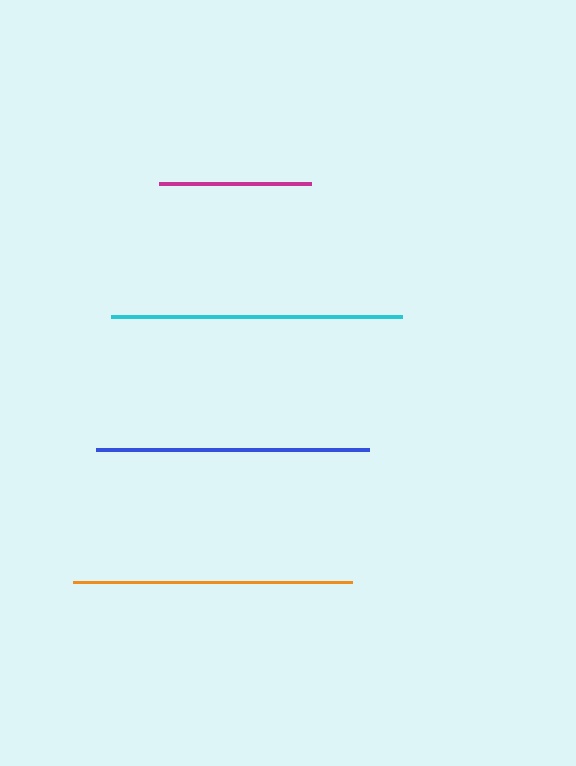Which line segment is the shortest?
The magenta line is the shortest at approximately 152 pixels.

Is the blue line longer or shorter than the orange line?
The orange line is longer than the blue line.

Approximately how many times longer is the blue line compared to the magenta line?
The blue line is approximately 1.8 times the length of the magenta line.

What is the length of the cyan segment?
The cyan segment is approximately 291 pixels long.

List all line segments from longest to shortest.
From longest to shortest: cyan, orange, blue, magenta.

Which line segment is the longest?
The cyan line is the longest at approximately 291 pixels.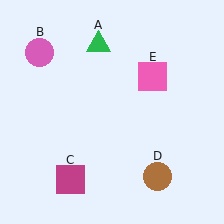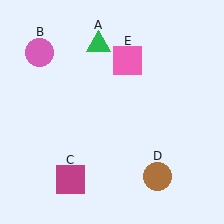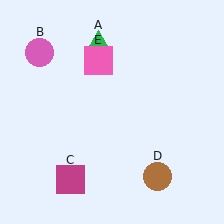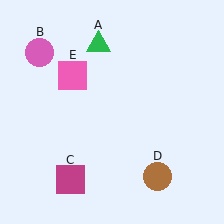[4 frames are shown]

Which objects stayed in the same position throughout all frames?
Green triangle (object A) and pink circle (object B) and magenta square (object C) and brown circle (object D) remained stationary.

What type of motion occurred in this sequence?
The pink square (object E) rotated counterclockwise around the center of the scene.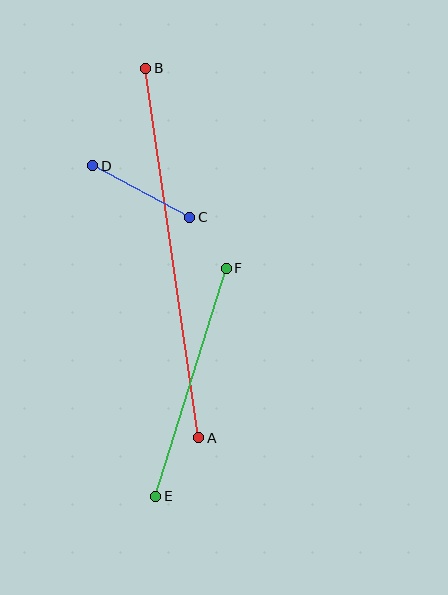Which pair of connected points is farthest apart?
Points A and B are farthest apart.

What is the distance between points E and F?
The distance is approximately 239 pixels.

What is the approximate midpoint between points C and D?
The midpoint is at approximately (141, 191) pixels.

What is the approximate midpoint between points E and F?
The midpoint is at approximately (191, 382) pixels.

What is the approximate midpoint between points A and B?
The midpoint is at approximately (172, 253) pixels.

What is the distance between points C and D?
The distance is approximately 110 pixels.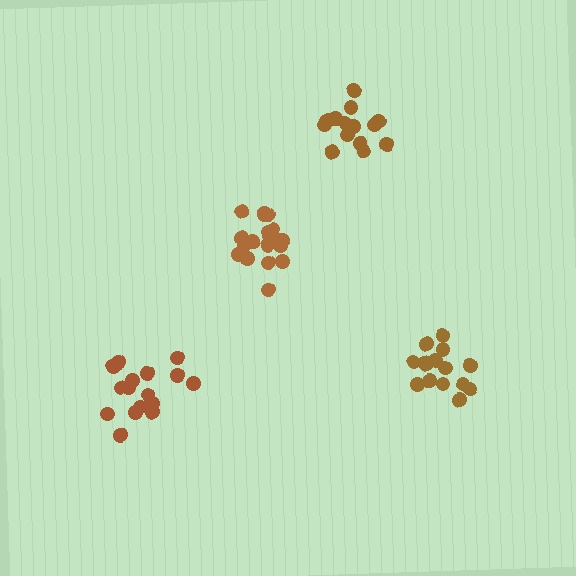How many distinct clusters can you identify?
There are 4 distinct clusters.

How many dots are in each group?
Group 1: 15 dots, Group 2: 20 dots, Group 3: 16 dots, Group 4: 15 dots (66 total).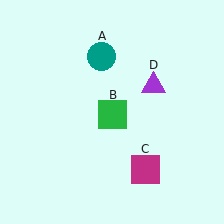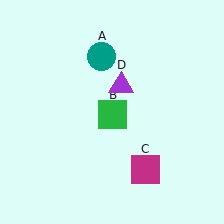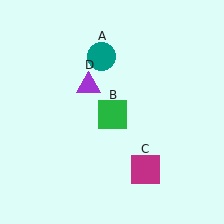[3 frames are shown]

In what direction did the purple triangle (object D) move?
The purple triangle (object D) moved left.